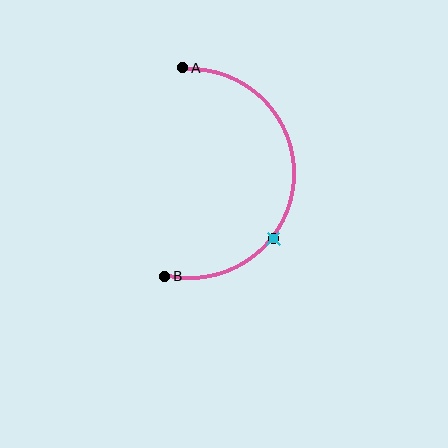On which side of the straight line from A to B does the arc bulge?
The arc bulges to the right of the straight line connecting A and B.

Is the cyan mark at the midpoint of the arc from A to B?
No. The cyan mark lies on the arc but is closer to endpoint B. The arc midpoint would be at the point on the curve equidistant along the arc from both A and B.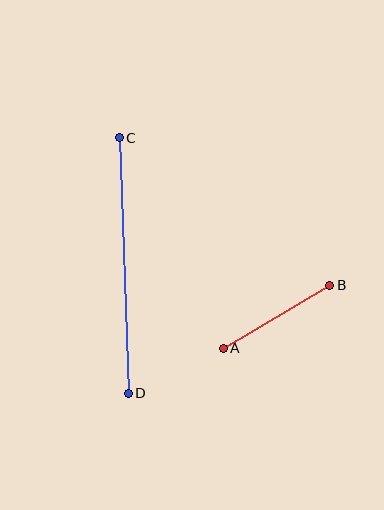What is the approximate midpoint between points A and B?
The midpoint is at approximately (276, 317) pixels.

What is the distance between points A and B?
The distance is approximately 124 pixels.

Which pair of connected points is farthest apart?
Points C and D are farthest apart.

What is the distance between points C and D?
The distance is approximately 256 pixels.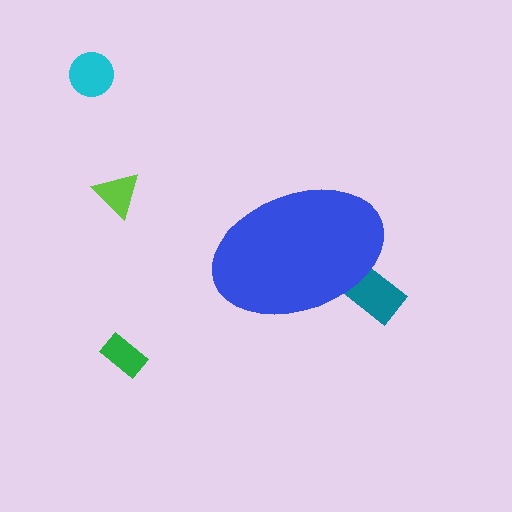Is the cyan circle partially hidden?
No, the cyan circle is fully visible.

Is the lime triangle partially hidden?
No, the lime triangle is fully visible.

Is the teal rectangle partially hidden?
Yes, the teal rectangle is partially hidden behind the blue ellipse.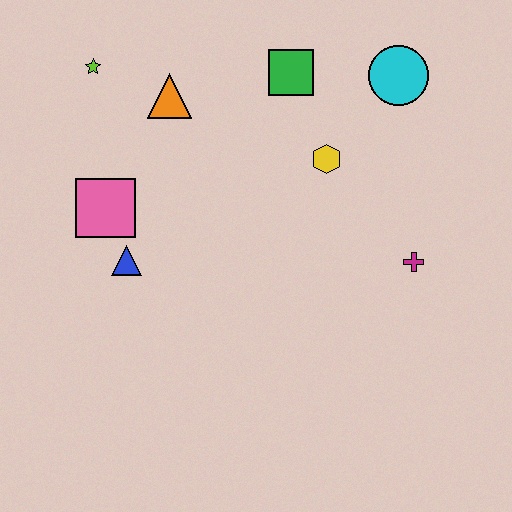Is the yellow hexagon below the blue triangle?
No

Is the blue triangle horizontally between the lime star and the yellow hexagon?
Yes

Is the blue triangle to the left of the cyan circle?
Yes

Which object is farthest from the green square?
The blue triangle is farthest from the green square.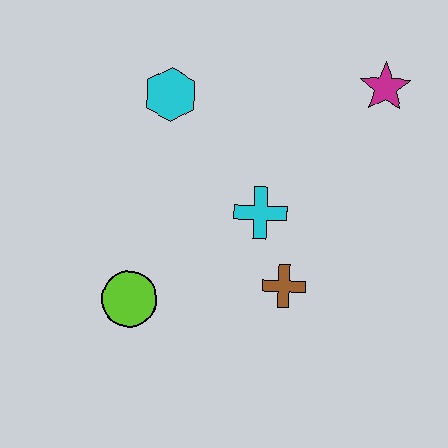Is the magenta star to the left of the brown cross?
No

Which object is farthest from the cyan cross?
The magenta star is farthest from the cyan cross.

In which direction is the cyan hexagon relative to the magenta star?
The cyan hexagon is to the left of the magenta star.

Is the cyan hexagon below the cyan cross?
No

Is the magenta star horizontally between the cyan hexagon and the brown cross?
No